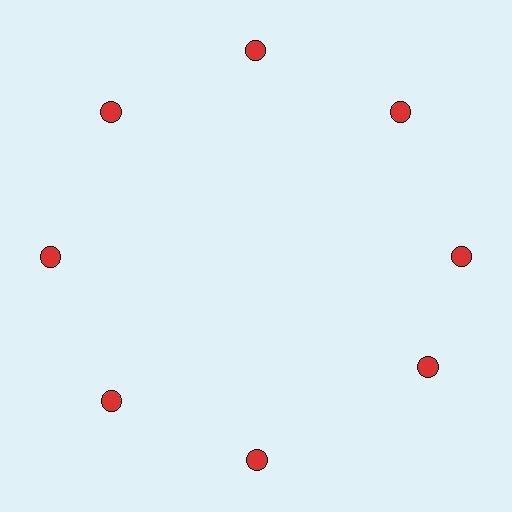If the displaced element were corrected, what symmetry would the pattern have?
It would have 8-fold rotational symmetry — the pattern would map onto itself every 45 degrees.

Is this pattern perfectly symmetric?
No. The 8 red circles are arranged in a ring, but one element near the 4 o'clock position is rotated out of alignment along the ring, breaking the 8-fold rotational symmetry.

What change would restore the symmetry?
The symmetry would be restored by rotating it back into even spacing with its neighbors so that all 8 circles sit at equal angles and equal distance from the center.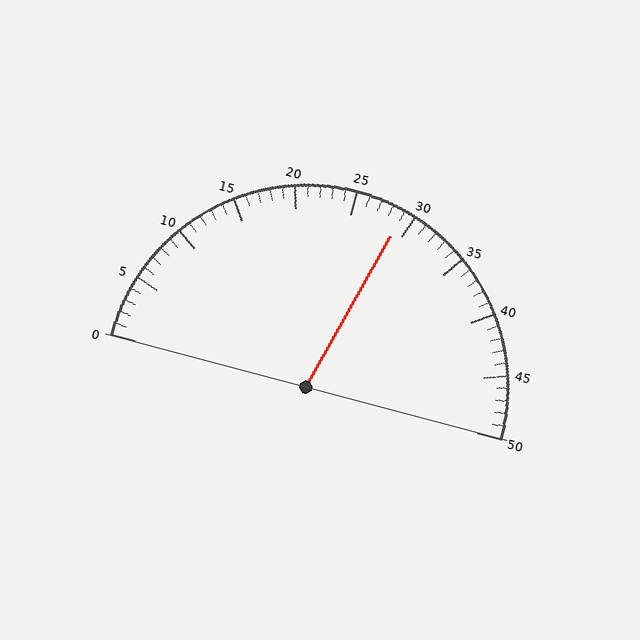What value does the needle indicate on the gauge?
The needle indicates approximately 29.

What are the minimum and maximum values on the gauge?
The gauge ranges from 0 to 50.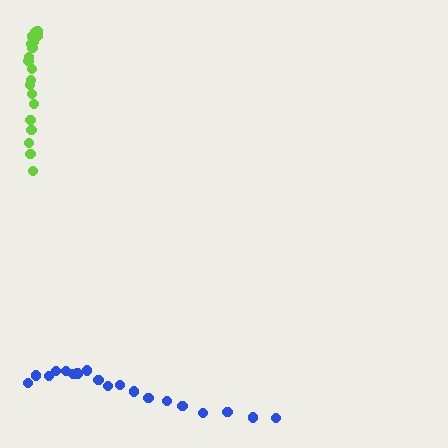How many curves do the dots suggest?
There are 2 distinct paths.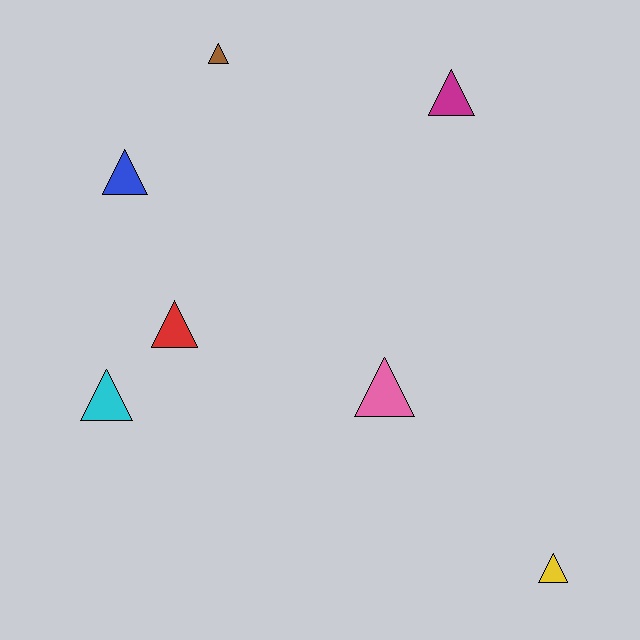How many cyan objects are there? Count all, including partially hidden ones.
There is 1 cyan object.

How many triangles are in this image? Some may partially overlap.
There are 7 triangles.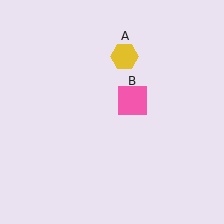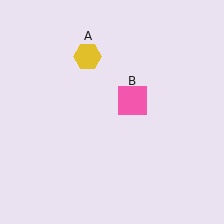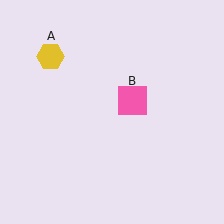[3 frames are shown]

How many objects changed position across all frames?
1 object changed position: yellow hexagon (object A).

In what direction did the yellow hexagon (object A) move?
The yellow hexagon (object A) moved left.